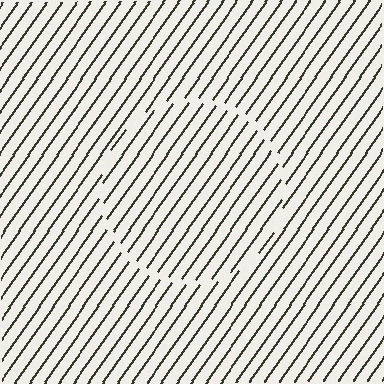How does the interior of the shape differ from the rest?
The interior of the shape contains the same grating, shifted by half a period — the contour is defined by the phase discontinuity where line-ends from the inner and outer gratings abut.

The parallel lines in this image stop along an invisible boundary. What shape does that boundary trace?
An illusory circle. The interior of the shape contains the same grating, shifted by half a period — the contour is defined by the phase discontinuity where line-ends from the inner and outer gratings abut.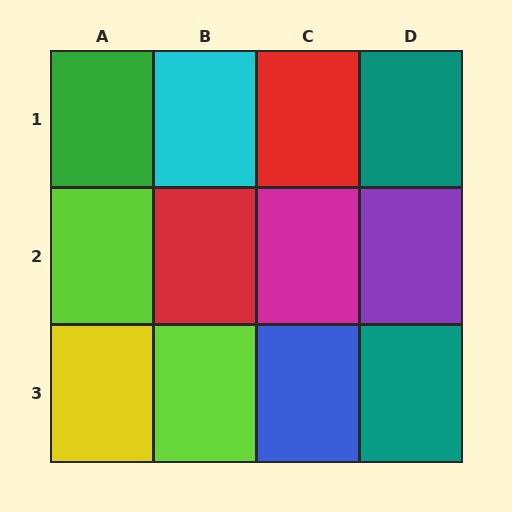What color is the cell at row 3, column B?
Lime.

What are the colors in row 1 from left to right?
Green, cyan, red, teal.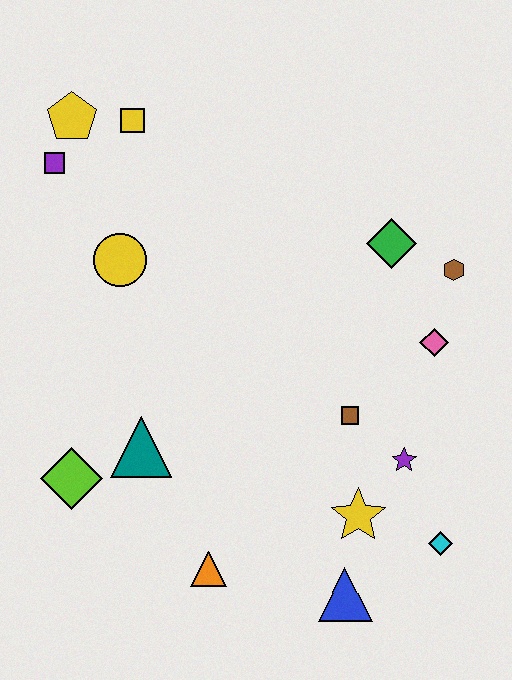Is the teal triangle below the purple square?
Yes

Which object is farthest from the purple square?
The cyan diamond is farthest from the purple square.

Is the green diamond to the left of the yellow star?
No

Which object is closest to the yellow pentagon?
The purple square is closest to the yellow pentagon.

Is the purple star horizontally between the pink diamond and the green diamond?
Yes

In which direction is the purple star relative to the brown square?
The purple star is to the right of the brown square.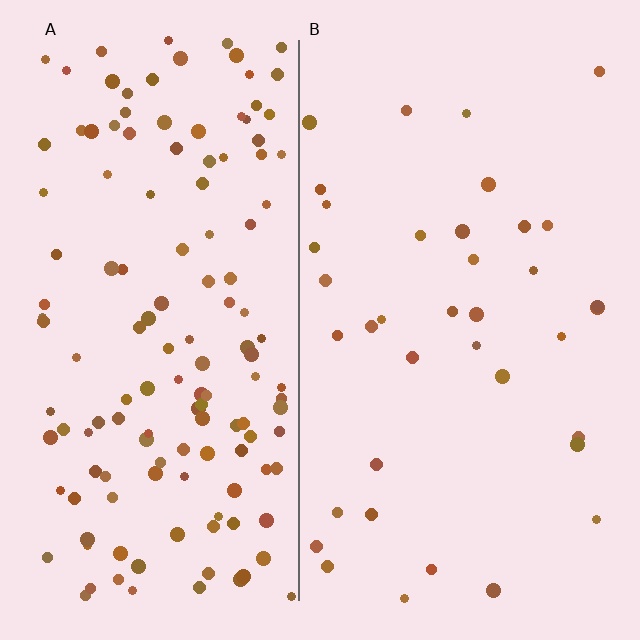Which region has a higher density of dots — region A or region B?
A (the left).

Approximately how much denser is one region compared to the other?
Approximately 3.8× — region A over region B.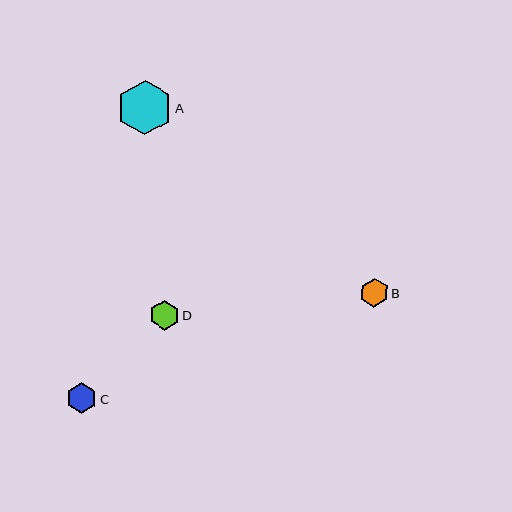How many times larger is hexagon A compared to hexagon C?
Hexagon A is approximately 1.8 times the size of hexagon C.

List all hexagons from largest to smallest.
From largest to smallest: A, C, D, B.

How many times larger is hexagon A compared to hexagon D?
Hexagon A is approximately 1.9 times the size of hexagon D.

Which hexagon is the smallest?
Hexagon B is the smallest with a size of approximately 28 pixels.